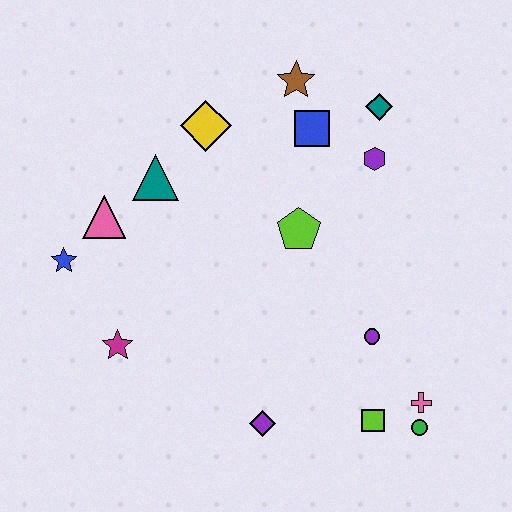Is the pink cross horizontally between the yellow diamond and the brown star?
No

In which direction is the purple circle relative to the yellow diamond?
The purple circle is below the yellow diamond.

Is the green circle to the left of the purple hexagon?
No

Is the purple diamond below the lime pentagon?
Yes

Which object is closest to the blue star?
The pink triangle is closest to the blue star.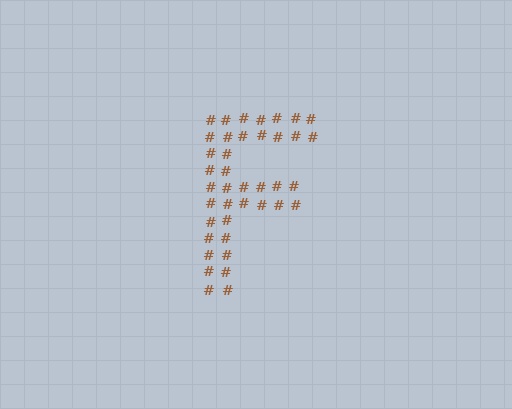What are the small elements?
The small elements are hash symbols.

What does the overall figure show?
The overall figure shows the letter F.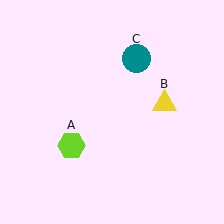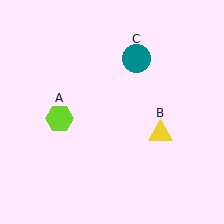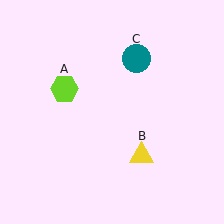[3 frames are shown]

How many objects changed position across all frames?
2 objects changed position: lime hexagon (object A), yellow triangle (object B).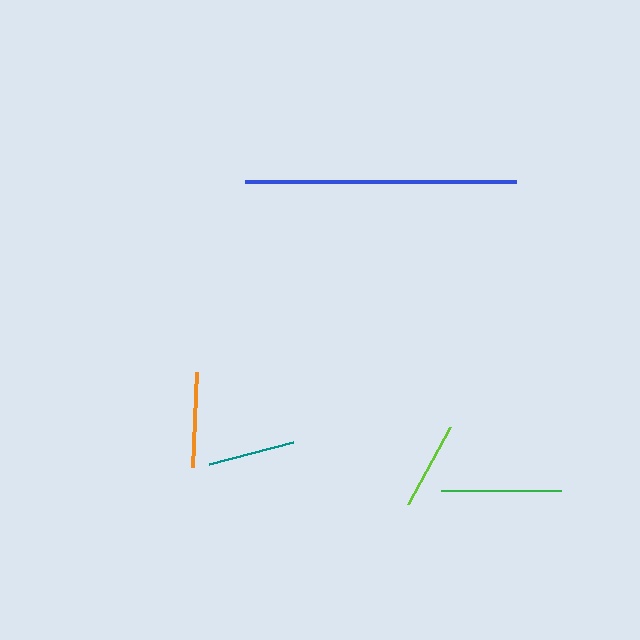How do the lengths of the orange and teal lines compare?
The orange and teal lines are approximately the same length.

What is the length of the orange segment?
The orange segment is approximately 95 pixels long.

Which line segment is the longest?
The blue line is the longest at approximately 271 pixels.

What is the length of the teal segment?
The teal segment is approximately 87 pixels long.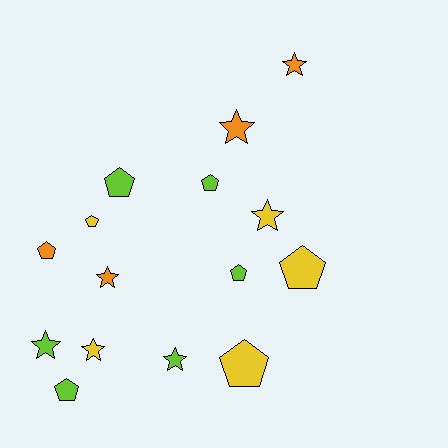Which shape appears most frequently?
Pentagon, with 8 objects.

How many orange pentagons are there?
There is 1 orange pentagon.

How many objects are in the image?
There are 15 objects.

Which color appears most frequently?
Lime, with 6 objects.